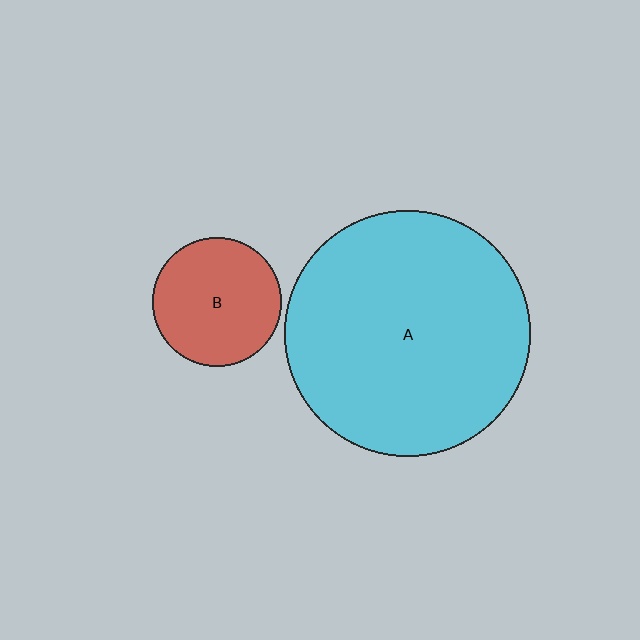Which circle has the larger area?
Circle A (cyan).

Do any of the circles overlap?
No, none of the circles overlap.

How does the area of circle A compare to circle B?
Approximately 3.6 times.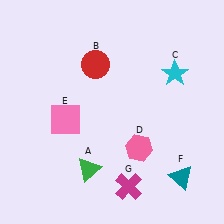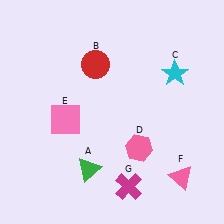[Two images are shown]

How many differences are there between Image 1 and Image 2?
There is 1 difference between the two images.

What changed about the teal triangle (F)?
In Image 1, F is teal. In Image 2, it changed to pink.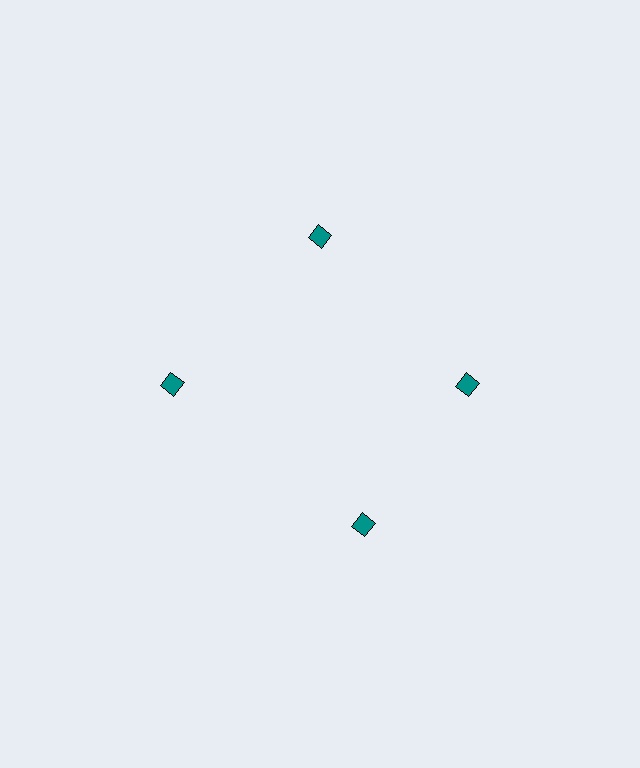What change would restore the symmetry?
The symmetry would be restored by rotating it back into even spacing with its neighbors so that all 4 diamonds sit at equal angles and equal distance from the center.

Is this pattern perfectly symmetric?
No. The 4 teal diamonds are arranged in a ring, but one element near the 6 o'clock position is rotated out of alignment along the ring, breaking the 4-fold rotational symmetry.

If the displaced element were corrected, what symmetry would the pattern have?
It would have 4-fold rotational symmetry — the pattern would map onto itself every 90 degrees.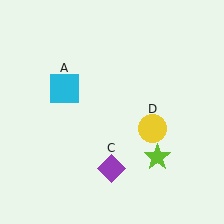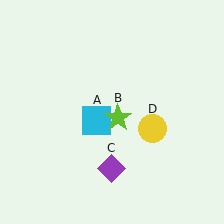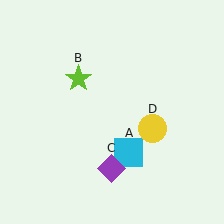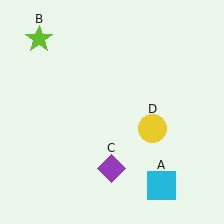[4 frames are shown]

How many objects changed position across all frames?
2 objects changed position: cyan square (object A), lime star (object B).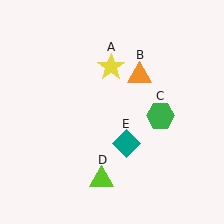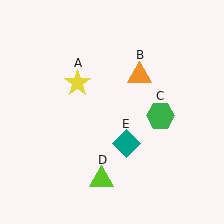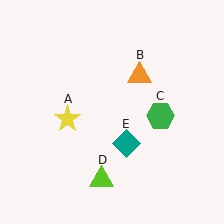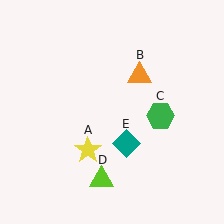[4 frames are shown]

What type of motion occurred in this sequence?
The yellow star (object A) rotated counterclockwise around the center of the scene.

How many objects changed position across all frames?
1 object changed position: yellow star (object A).